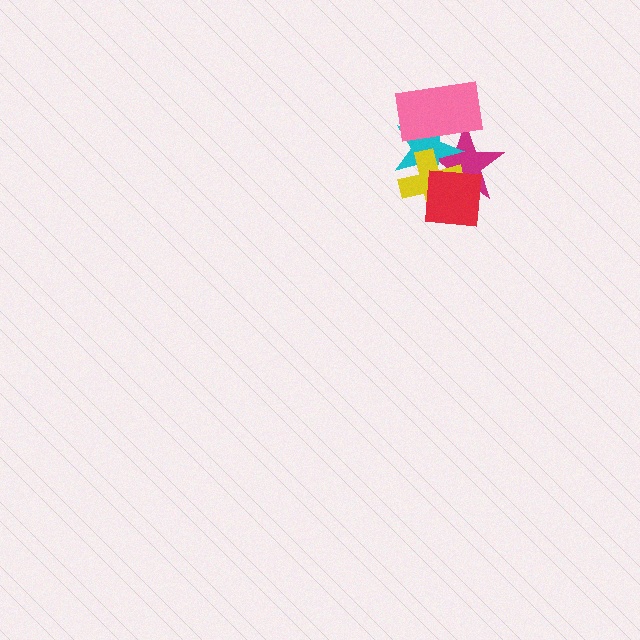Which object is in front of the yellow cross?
The red square is in front of the yellow cross.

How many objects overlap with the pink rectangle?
2 objects overlap with the pink rectangle.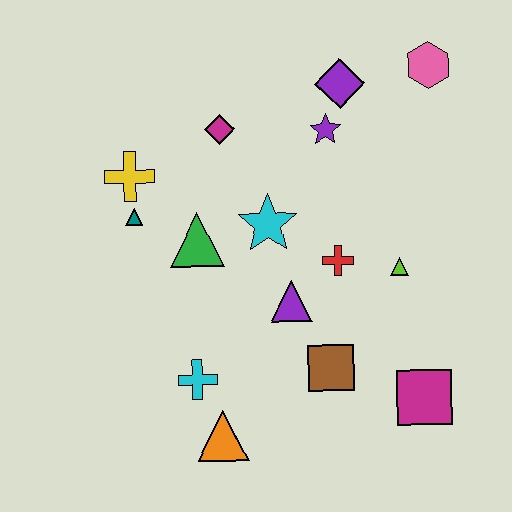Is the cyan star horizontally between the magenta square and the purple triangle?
No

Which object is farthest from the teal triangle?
The magenta square is farthest from the teal triangle.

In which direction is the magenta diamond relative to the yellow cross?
The magenta diamond is to the right of the yellow cross.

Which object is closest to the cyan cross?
The orange triangle is closest to the cyan cross.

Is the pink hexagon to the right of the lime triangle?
Yes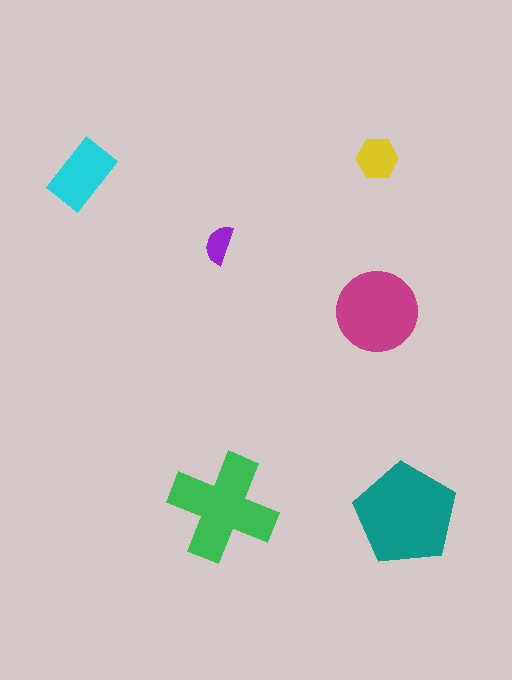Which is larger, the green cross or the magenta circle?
The green cross.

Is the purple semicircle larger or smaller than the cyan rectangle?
Smaller.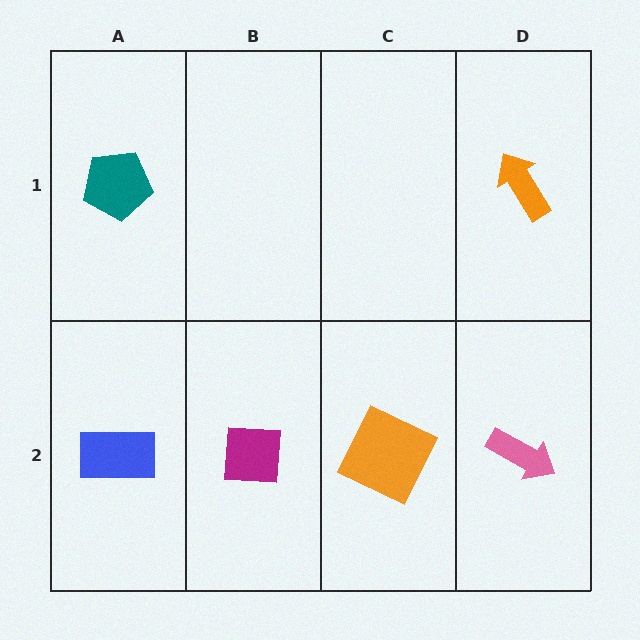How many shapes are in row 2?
4 shapes.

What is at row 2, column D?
A pink arrow.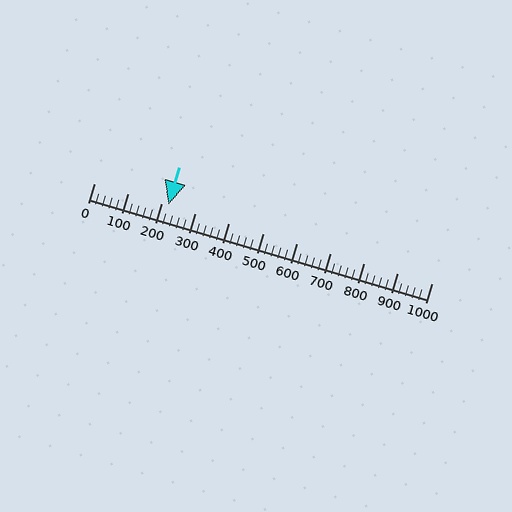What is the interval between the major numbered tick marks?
The major tick marks are spaced 100 units apart.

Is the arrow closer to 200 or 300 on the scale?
The arrow is closer to 200.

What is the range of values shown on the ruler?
The ruler shows values from 0 to 1000.